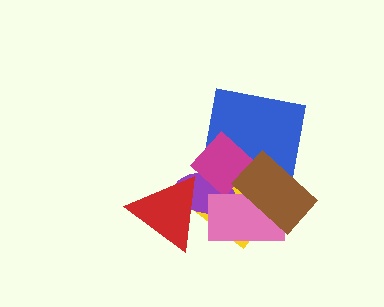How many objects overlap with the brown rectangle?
4 objects overlap with the brown rectangle.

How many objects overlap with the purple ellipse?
4 objects overlap with the purple ellipse.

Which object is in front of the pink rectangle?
The brown rectangle is in front of the pink rectangle.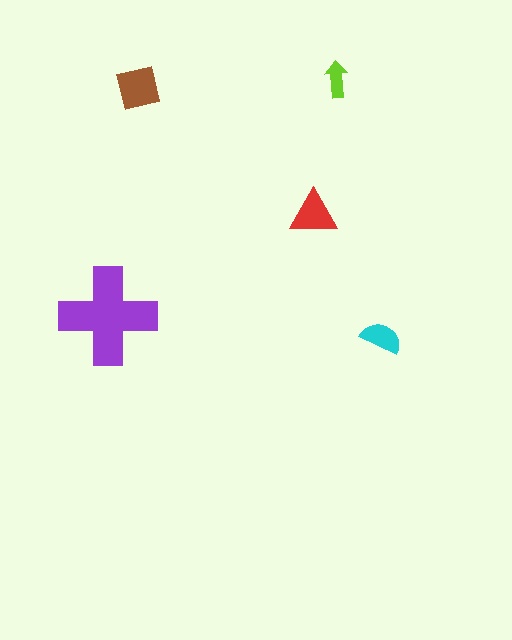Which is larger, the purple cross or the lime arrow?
The purple cross.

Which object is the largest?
The purple cross.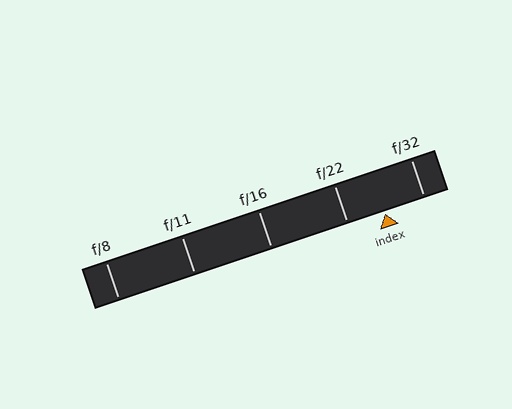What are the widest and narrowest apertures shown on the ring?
The widest aperture shown is f/8 and the narrowest is f/32.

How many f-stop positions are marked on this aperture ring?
There are 5 f-stop positions marked.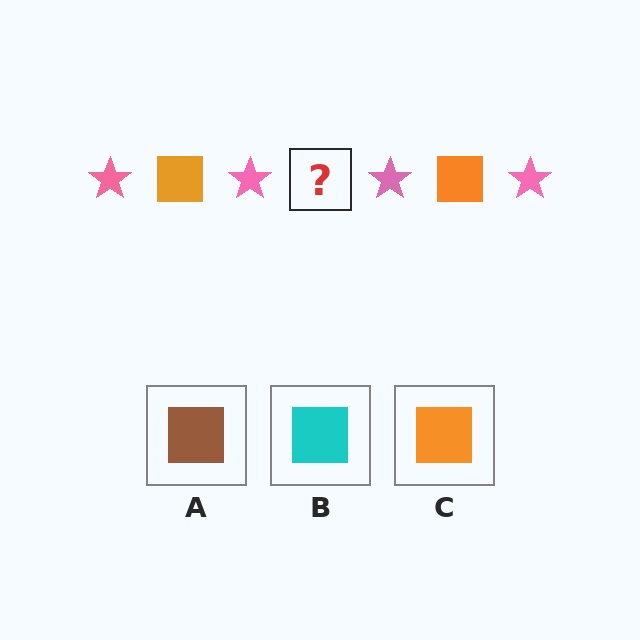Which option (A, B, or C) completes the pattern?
C.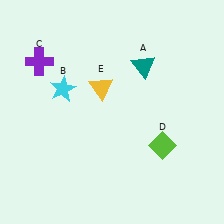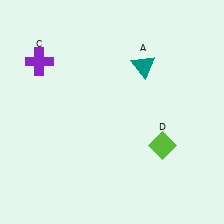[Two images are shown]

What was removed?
The yellow triangle (E), the cyan star (B) were removed in Image 2.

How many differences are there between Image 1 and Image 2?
There are 2 differences between the two images.